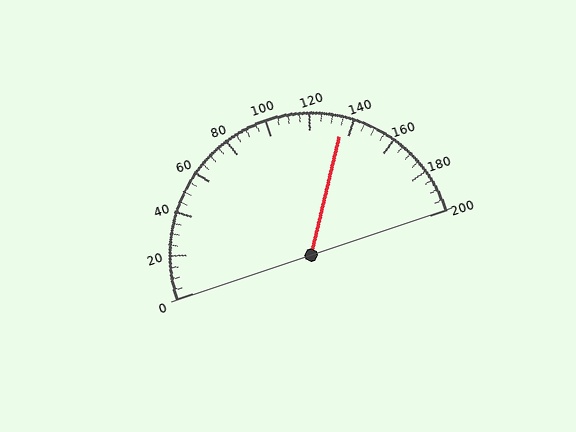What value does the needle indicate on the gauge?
The needle indicates approximately 135.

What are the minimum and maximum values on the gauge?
The gauge ranges from 0 to 200.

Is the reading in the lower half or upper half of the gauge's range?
The reading is in the upper half of the range (0 to 200).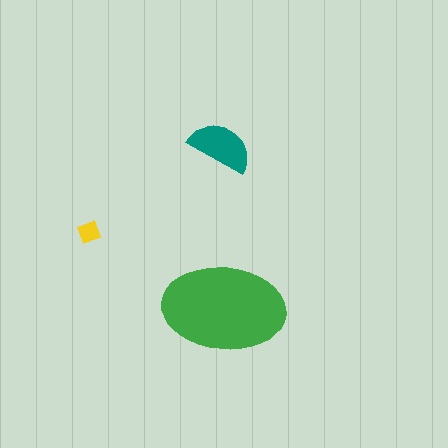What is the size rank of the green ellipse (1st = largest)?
1st.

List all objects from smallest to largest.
The yellow diamond, the teal semicircle, the green ellipse.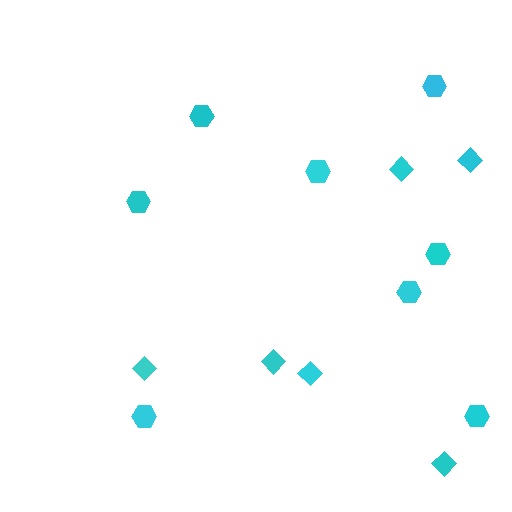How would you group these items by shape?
There are 2 groups: one group of hexagons (8) and one group of diamonds (6).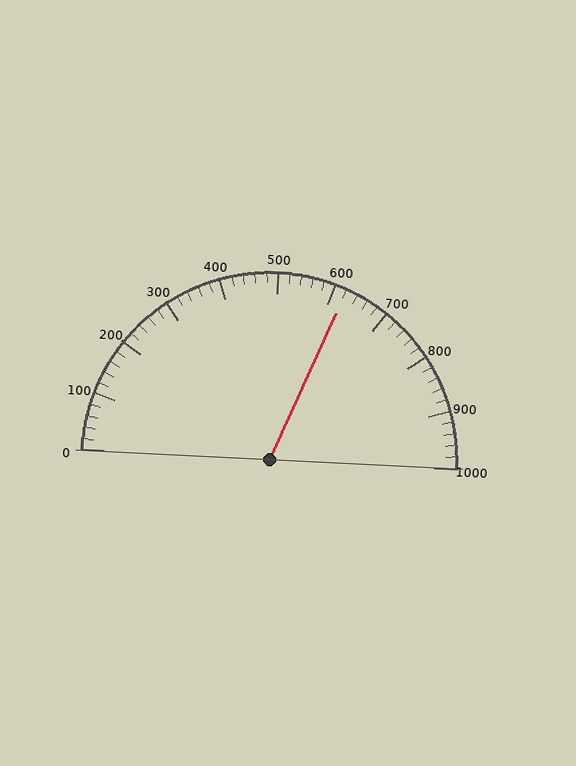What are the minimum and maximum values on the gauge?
The gauge ranges from 0 to 1000.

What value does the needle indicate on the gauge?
The needle indicates approximately 620.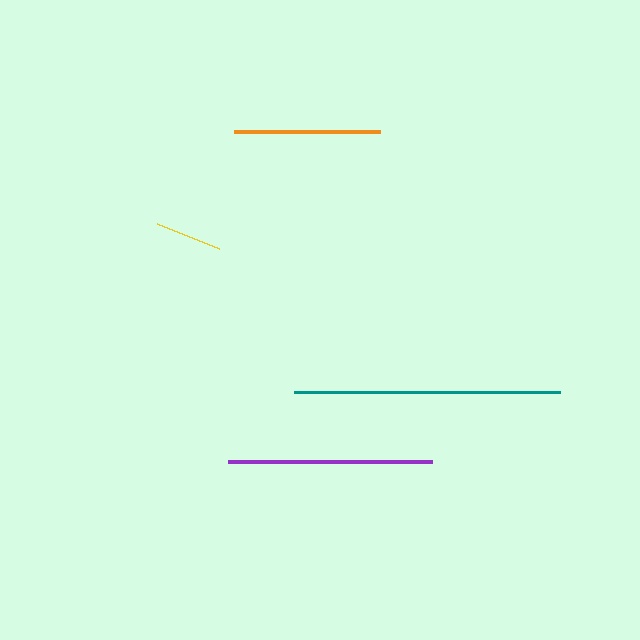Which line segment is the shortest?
The yellow line is the shortest at approximately 67 pixels.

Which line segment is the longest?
The teal line is the longest at approximately 266 pixels.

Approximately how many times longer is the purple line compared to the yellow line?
The purple line is approximately 3.1 times the length of the yellow line.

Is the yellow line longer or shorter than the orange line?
The orange line is longer than the yellow line.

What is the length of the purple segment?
The purple segment is approximately 204 pixels long.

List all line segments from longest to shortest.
From longest to shortest: teal, purple, orange, yellow.